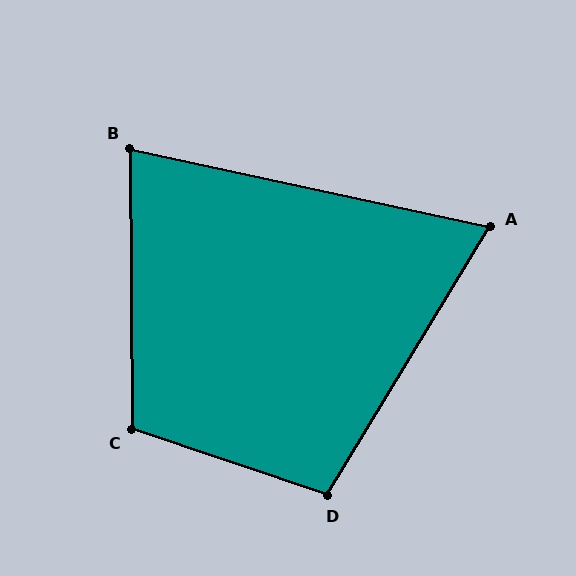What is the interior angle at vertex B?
Approximately 77 degrees (acute).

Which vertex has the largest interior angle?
C, at approximately 109 degrees.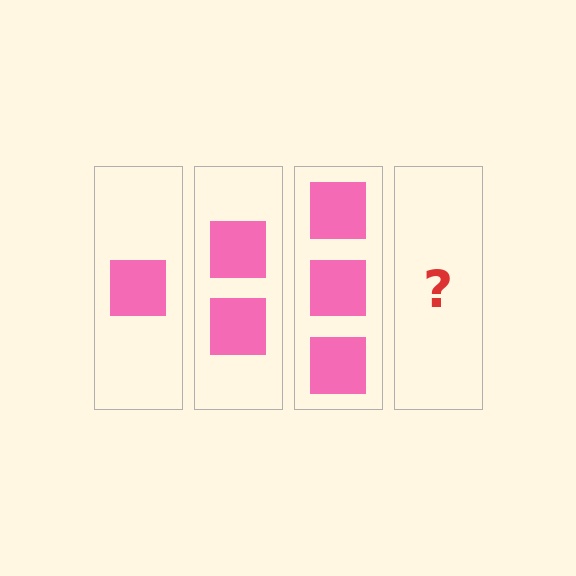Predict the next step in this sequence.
The next step is 4 squares.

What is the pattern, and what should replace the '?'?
The pattern is that each step adds one more square. The '?' should be 4 squares.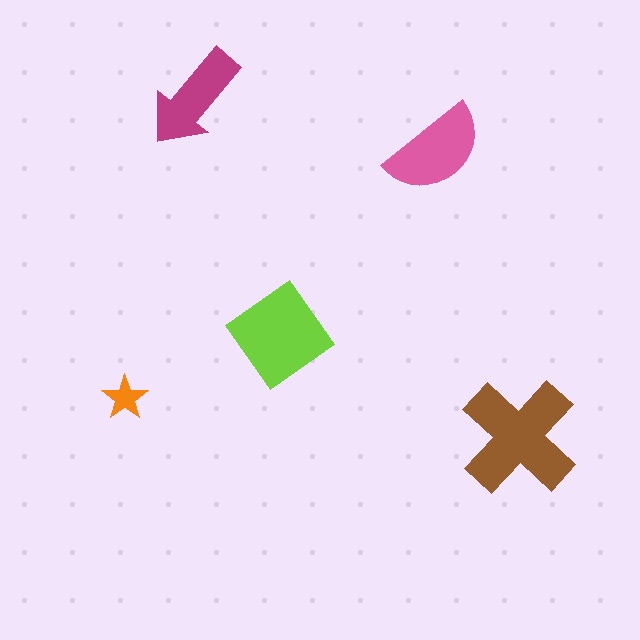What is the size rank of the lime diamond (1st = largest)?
2nd.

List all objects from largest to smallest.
The brown cross, the lime diamond, the pink semicircle, the magenta arrow, the orange star.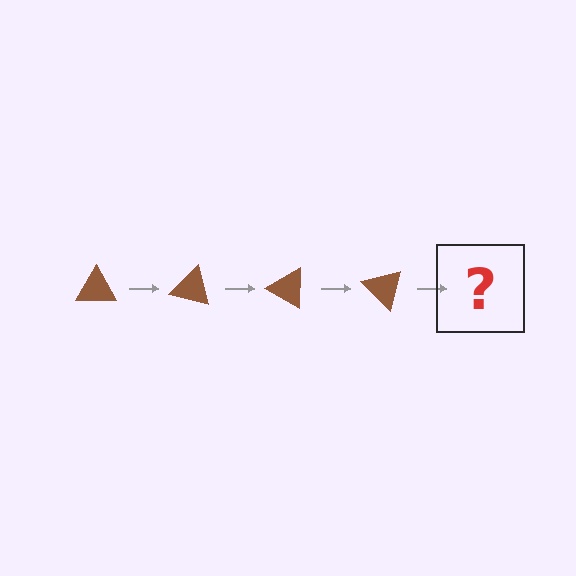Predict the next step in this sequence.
The next step is a brown triangle rotated 60 degrees.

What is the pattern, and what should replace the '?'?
The pattern is that the triangle rotates 15 degrees each step. The '?' should be a brown triangle rotated 60 degrees.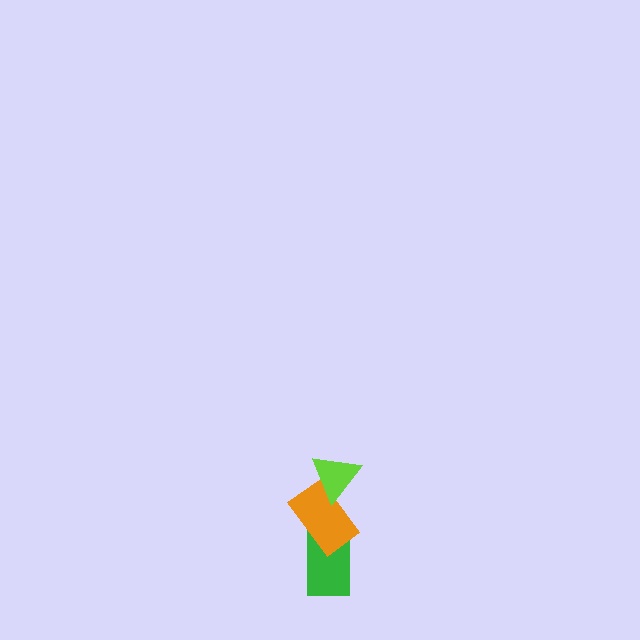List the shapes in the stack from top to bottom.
From top to bottom: the lime triangle, the orange rectangle, the green rectangle.